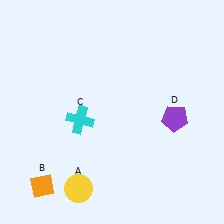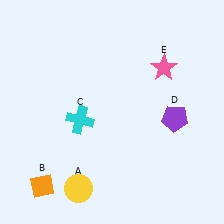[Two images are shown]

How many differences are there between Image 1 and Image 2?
There is 1 difference between the two images.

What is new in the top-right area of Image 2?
A pink star (E) was added in the top-right area of Image 2.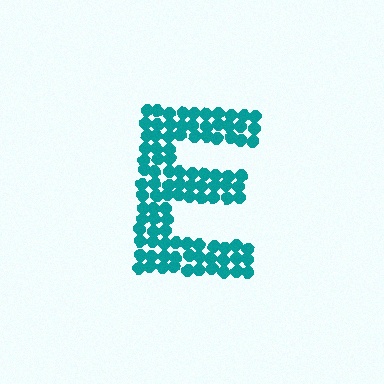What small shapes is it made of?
It is made of small circles.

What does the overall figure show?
The overall figure shows the letter E.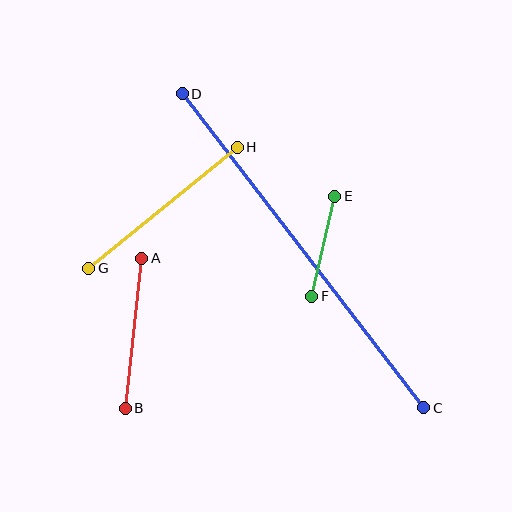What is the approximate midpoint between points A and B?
The midpoint is at approximately (133, 333) pixels.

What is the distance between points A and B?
The distance is approximately 151 pixels.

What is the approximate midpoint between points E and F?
The midpoint is at approximately (323, 246) pixels.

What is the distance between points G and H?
The distance is approximately 192 pixels.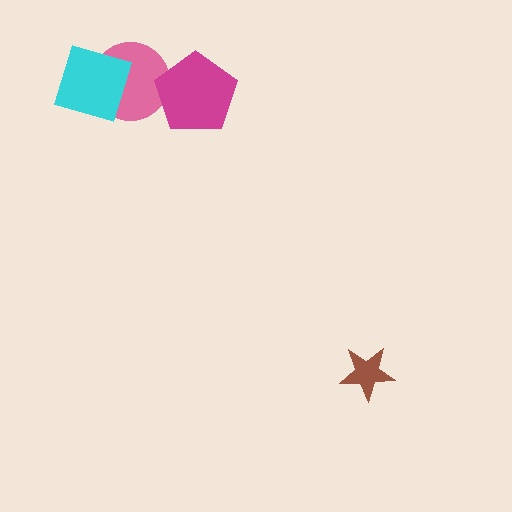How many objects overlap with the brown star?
0 objects overlap with the brown star.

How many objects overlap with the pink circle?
2 objects overlap with the pink circle.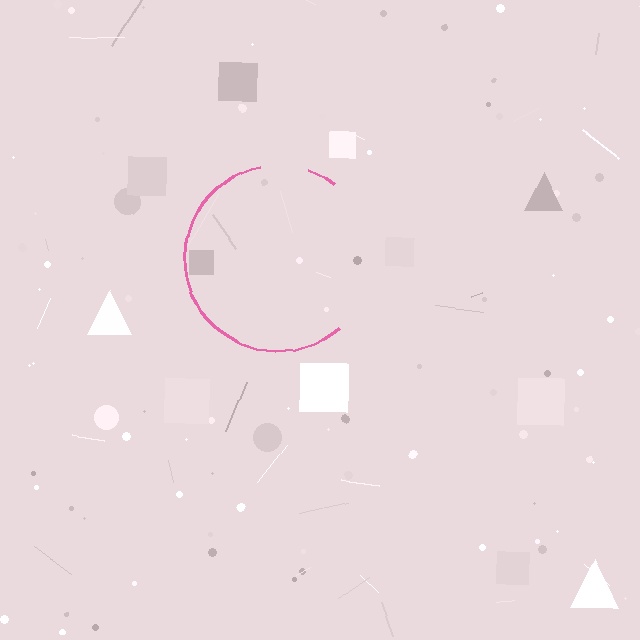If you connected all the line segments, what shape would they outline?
They would outline a circle.